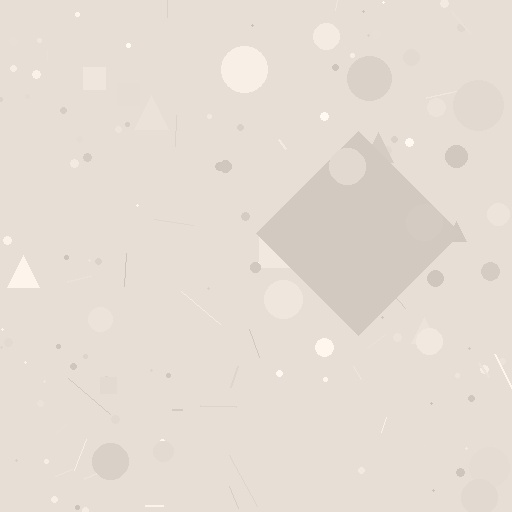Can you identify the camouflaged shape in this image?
The camouflaged shape is a diamond.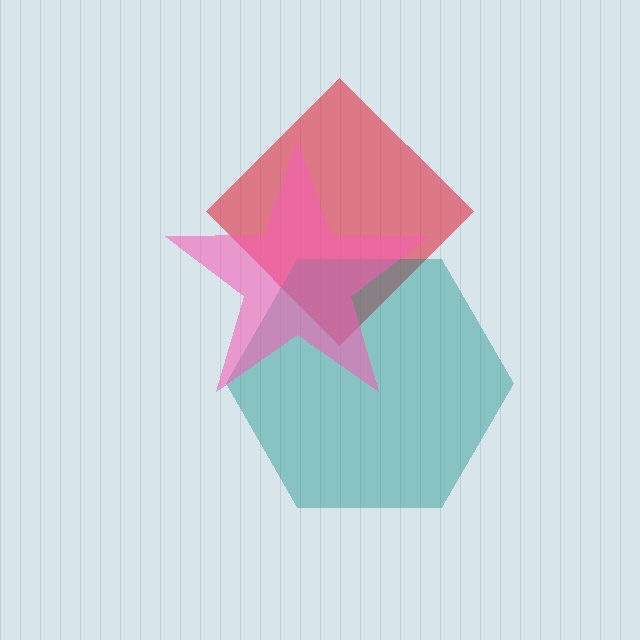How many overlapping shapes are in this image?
There are 3 overlapping shapes in the image.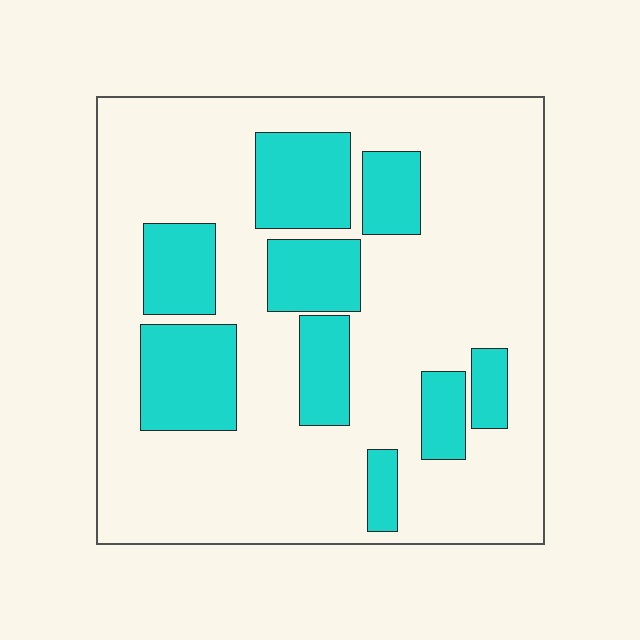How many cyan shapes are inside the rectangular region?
9.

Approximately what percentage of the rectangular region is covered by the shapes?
Approximately 25%.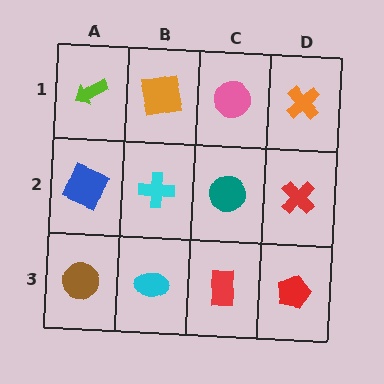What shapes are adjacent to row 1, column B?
A cyan cross (row 2, column B), a lime arrow (row 1, column A), a pink circle (row 1, column C).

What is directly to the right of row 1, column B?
A pink circle.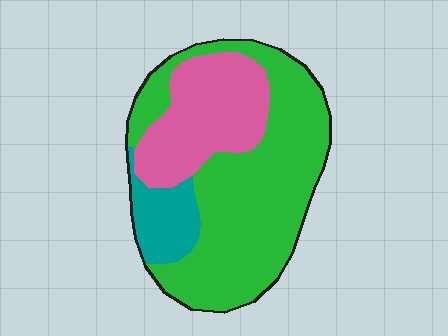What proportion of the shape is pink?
Pink covers about 30% of the shape.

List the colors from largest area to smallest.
From largest to smallest: green, pink, teal.